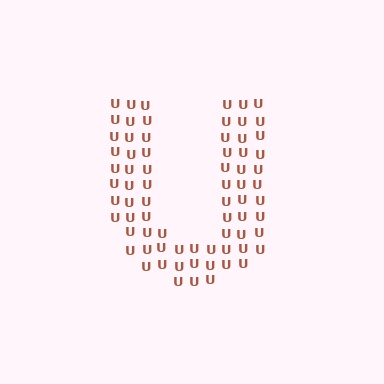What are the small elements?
The small elements are letter U's.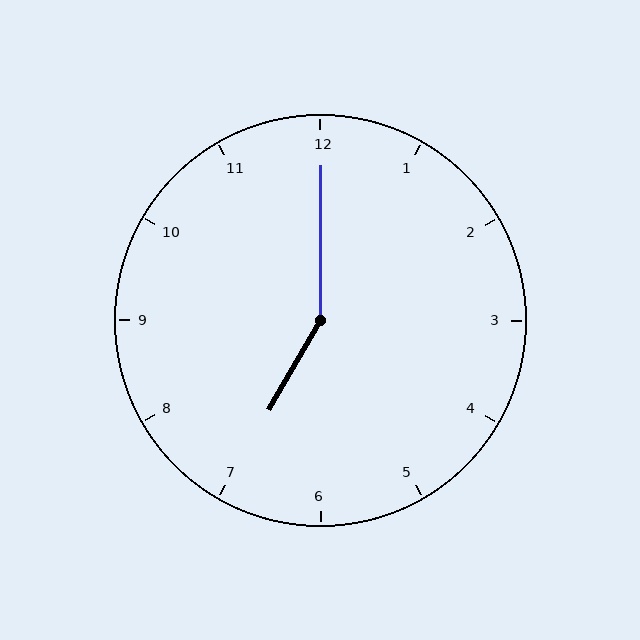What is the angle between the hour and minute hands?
Approximately 150 degrees.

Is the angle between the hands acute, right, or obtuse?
It is obtuse.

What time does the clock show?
7:00.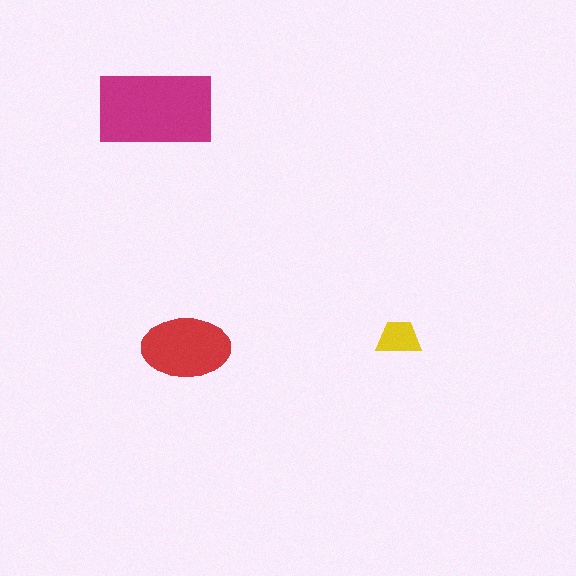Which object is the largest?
The magenta rectangle.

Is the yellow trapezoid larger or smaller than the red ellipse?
Smaller.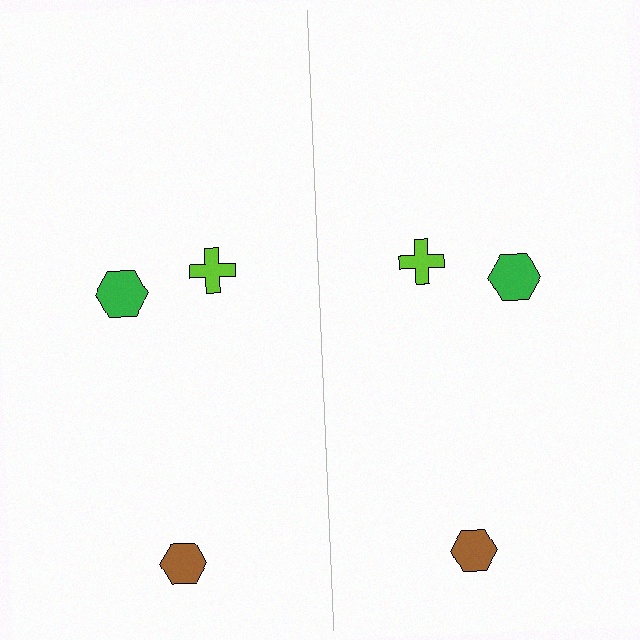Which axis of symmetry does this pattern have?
The pattern has a vertical axis of symmetry running through the center of the image.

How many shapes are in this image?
There are 6 shapes in this image.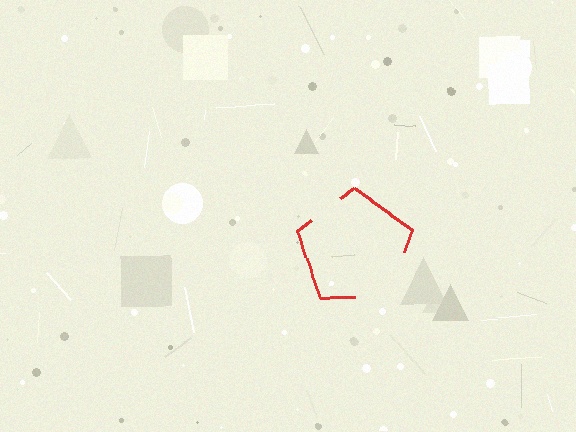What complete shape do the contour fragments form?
The contour fragments form a pentagon.